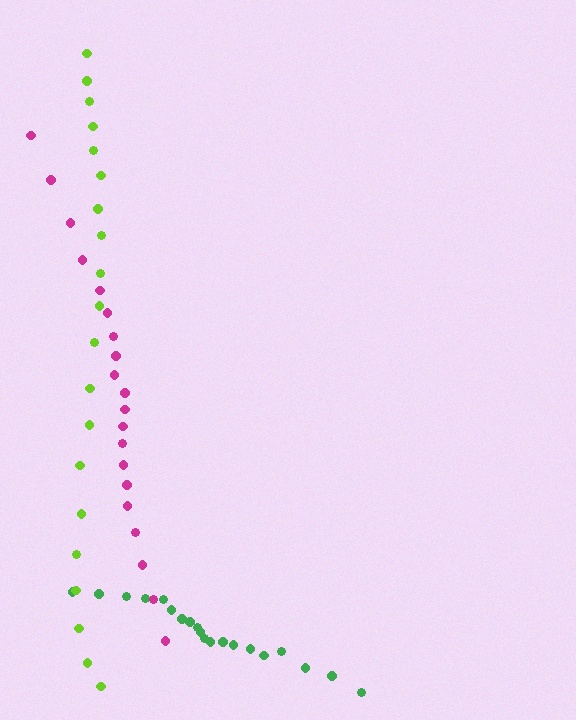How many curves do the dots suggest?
There are 3 distinct paths.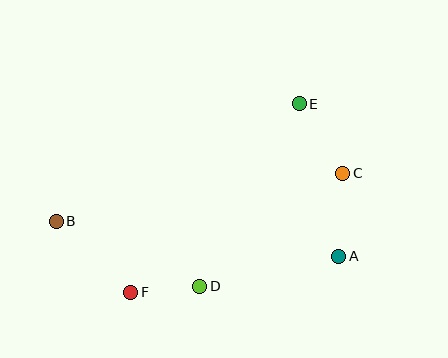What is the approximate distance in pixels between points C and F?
The distance between C and F is approximately 243 pixels.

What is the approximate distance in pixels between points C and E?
The distance between C and E is approximately 82 pixels.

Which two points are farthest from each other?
Points B and C are farthest from each other.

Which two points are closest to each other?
Points D and F are closest to each other.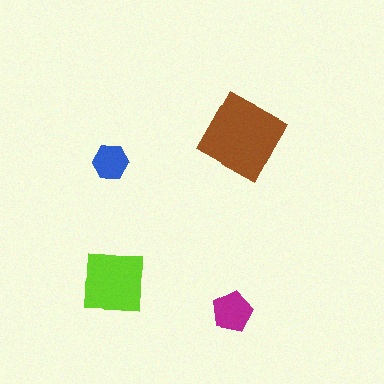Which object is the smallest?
The blue hexagon.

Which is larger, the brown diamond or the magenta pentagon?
The brown diamond.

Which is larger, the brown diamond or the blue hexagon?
The brown diamond.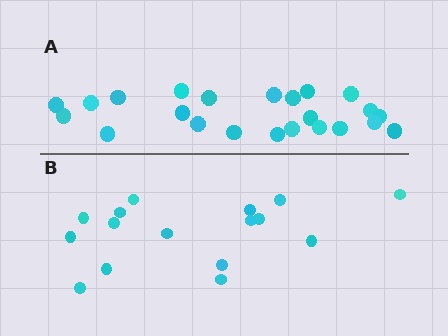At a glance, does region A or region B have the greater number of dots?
Region A (the top region) has more dots.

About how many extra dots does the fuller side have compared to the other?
Region A has roughly 8 or so more dots than region B.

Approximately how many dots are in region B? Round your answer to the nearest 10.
About 20 dots. (The exact count is 16, which rounds to 20.)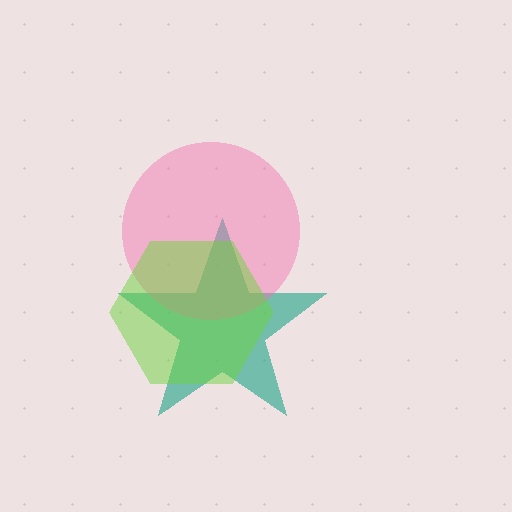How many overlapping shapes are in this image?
There are 3 overlapping shapes in the image.